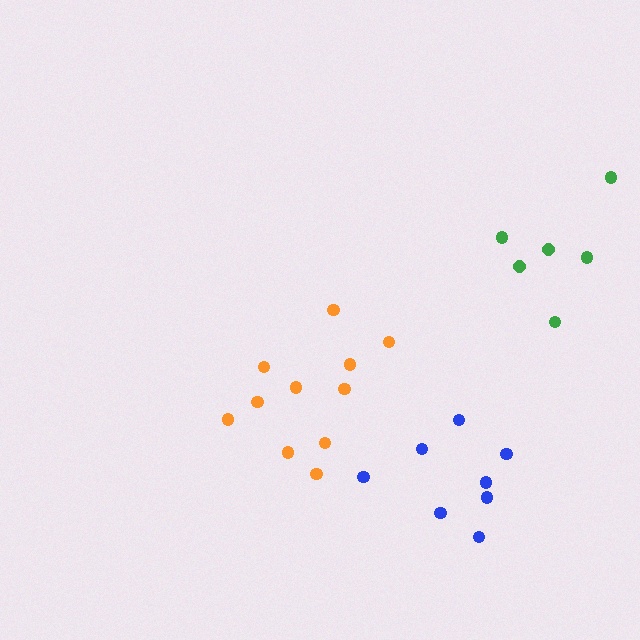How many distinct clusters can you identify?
There are 3 distinct clusters.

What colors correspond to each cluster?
The clusters are colored: orange, blue, green.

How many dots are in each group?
Group 1: 11 dots, Group 2: 8 dots, Group 3: 6 dots (25 total).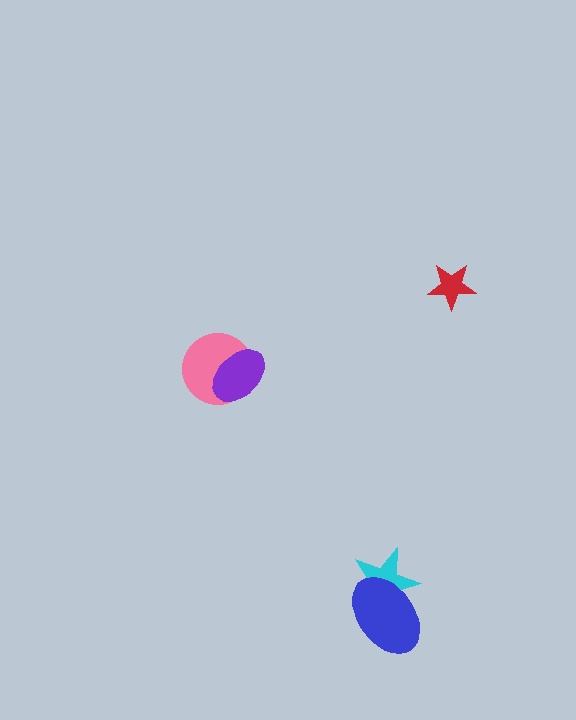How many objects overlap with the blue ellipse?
1 object overlaps with the blue ellipse.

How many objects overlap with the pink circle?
1 object overlaps with the pink circle.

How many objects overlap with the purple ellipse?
1 object overlaps with the purple ellipse.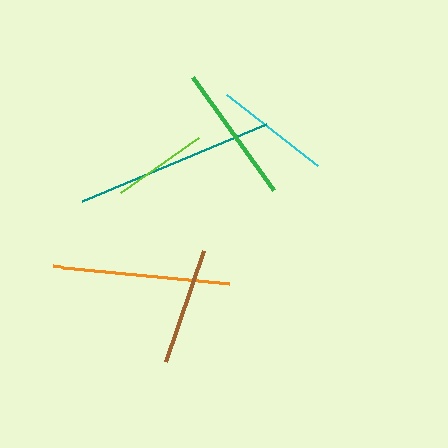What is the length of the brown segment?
The brown segment is approximately 117 pixels long.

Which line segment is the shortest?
The lime line is the shortest at approximately 94 pixels.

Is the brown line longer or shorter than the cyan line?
The brown line is longer than the cyan line.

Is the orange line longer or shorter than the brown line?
The orange line is longer than the brown line.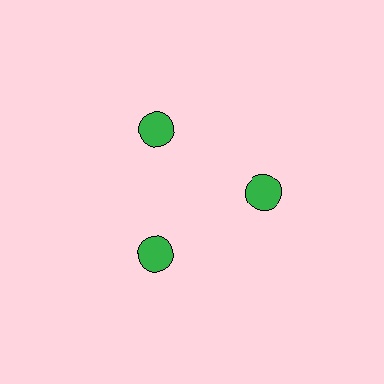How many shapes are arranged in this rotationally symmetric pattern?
There are 3 shapes, arranged in 3 groups of 1.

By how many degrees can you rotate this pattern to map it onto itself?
The pattern maps onto itself every 120 degrees of rotation.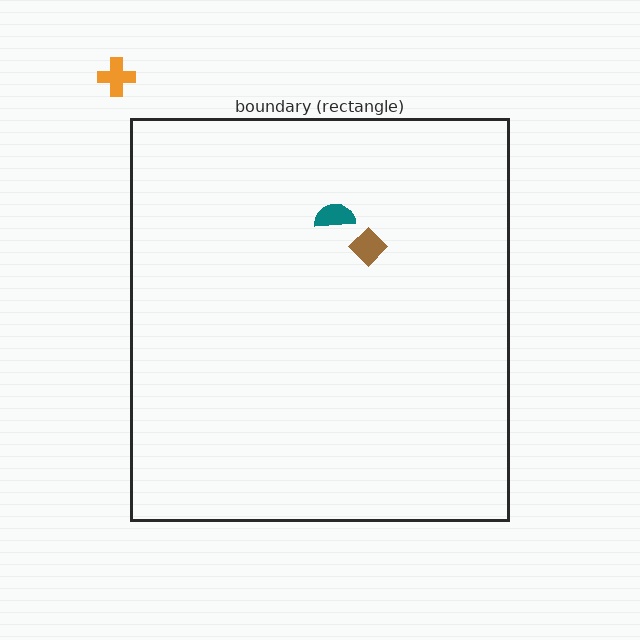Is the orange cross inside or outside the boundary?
Outside.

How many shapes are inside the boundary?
2 inside, 1 outside.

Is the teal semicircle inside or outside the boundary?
Inside.